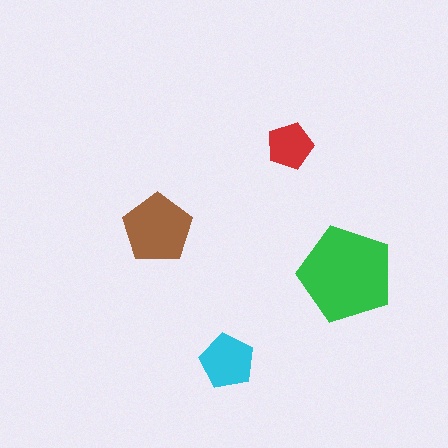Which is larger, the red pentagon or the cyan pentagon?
The cyan one.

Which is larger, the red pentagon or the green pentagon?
The green one.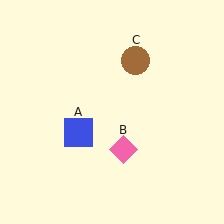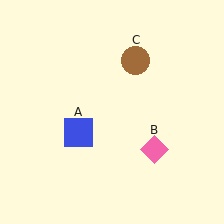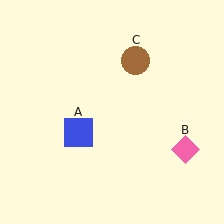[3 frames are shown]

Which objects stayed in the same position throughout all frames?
Blue square (object A) and brown circle (object C) remained stationary.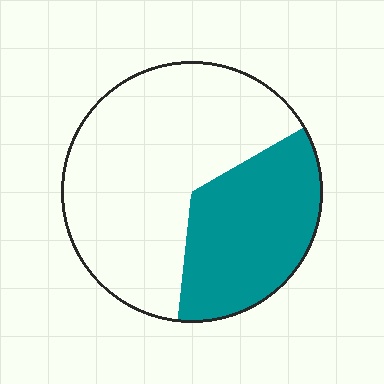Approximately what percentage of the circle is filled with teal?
Approximately 35%.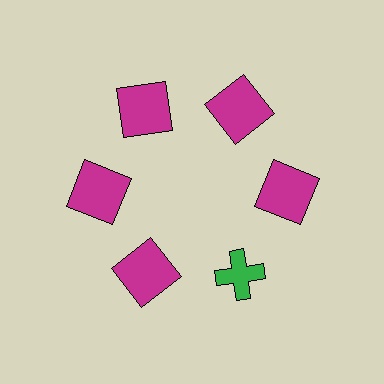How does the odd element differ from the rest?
It differs in both color (green instead of magenta) and shape (cross instead of square).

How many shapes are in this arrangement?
There are 6 shapes arranged in a ring pattern.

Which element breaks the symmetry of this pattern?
The green cross at roughly the 5 o'clock position breaks the symmetry. All other shapes are magenta squares.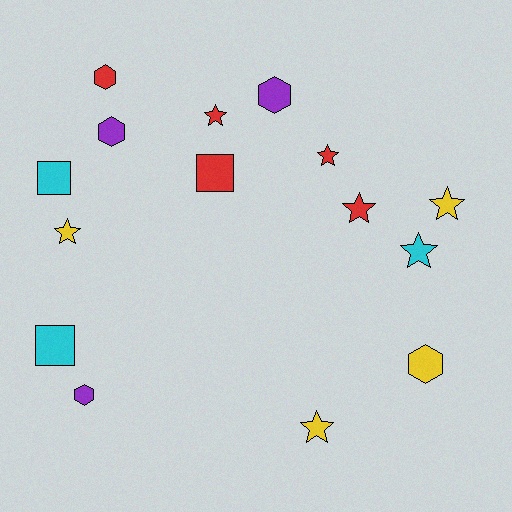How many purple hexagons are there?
There are 3 purple hexagons.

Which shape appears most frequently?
Star, with 7 objects.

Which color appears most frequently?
Red, with 5 objects.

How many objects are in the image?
There are 15 objects.